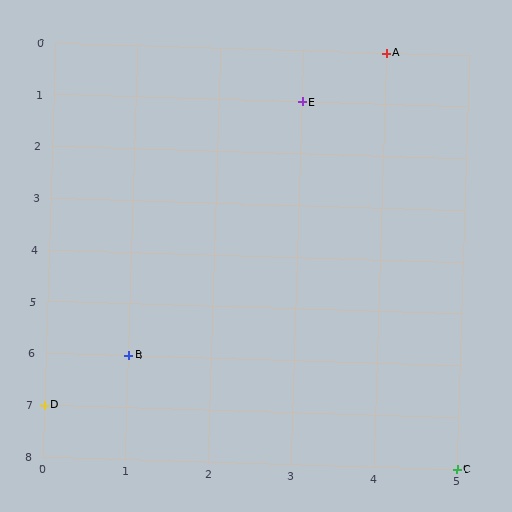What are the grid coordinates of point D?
Point D is at grid coordinates (0, 7).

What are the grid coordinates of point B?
Point B is at grid coordinates (1, 6).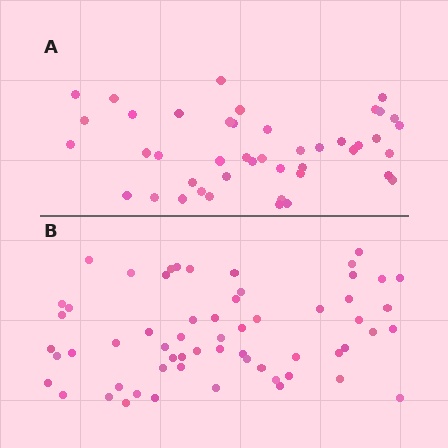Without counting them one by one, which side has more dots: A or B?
Region B (the bottom region) has more dots.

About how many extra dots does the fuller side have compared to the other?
Region B has approximately 15 more dots than region A.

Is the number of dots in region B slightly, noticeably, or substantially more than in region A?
Region B has noticeably more, but not dramatically so. The ratio is roughly 1.4 to 1.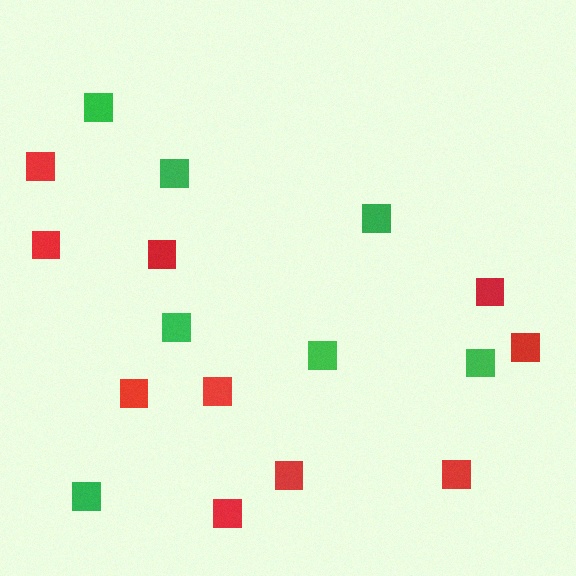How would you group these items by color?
There are 2 groups: one group of red squares (10) and one group of green squares (7).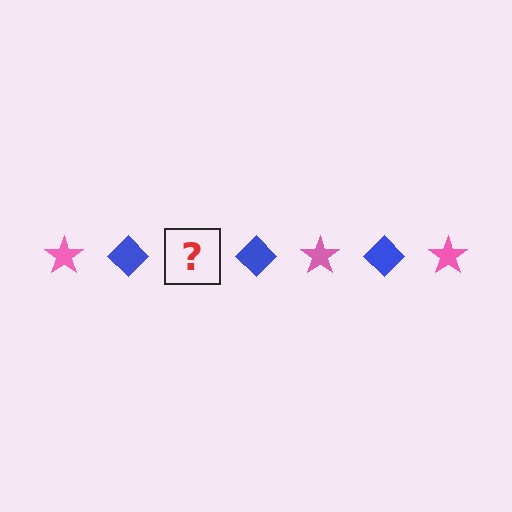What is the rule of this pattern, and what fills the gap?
The rule is that the pattern alternates between pink star and blue diamond. The gap should be filled with a pink star.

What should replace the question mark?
The question mark should be replaced with a pink star.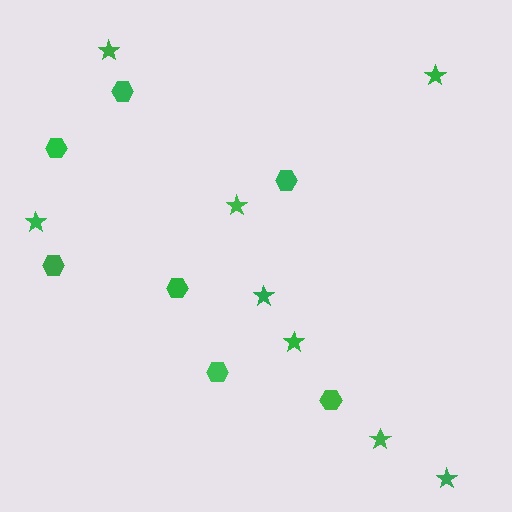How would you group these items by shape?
There are 2 groups: one group of stars (8) and one group of hexagons (7).